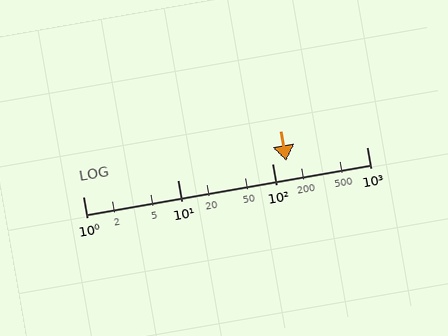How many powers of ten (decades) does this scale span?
The scale spans 3 decades, from 1 to 1000.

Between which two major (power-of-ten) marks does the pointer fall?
The pointer is between 100 and 1000.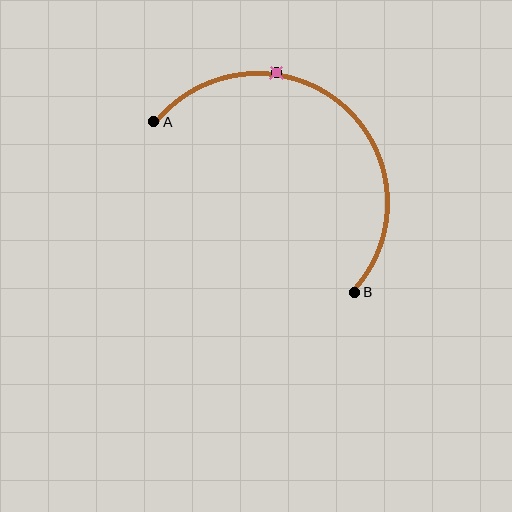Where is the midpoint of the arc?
The arc midpoint is the point on the curve farthest from the straight line joining A and B. It sits above and to the right of that line.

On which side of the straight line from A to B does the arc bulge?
The arc bulges above and to the right of the straight line connecting A and B.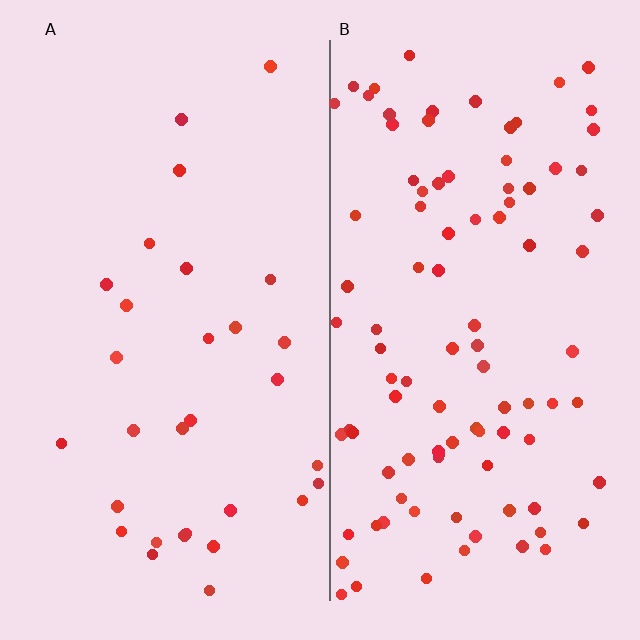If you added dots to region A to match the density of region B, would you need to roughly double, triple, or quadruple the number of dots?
Approximately triple.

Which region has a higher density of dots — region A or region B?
B (the right).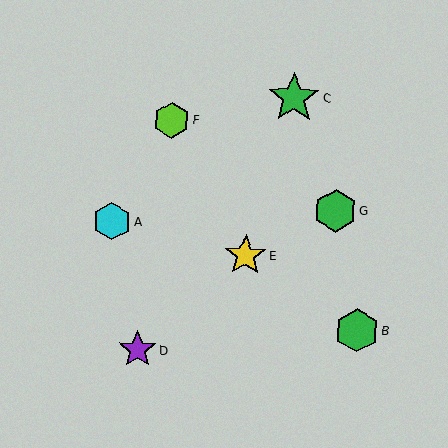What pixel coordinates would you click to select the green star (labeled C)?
Click at (294, 98) to select the green star C.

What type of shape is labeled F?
Shape F is a lime hexagon.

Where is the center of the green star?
The center of the green star is at (294, 98).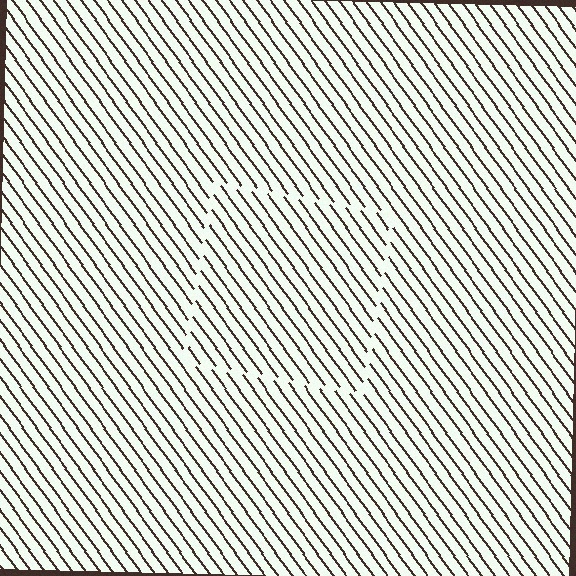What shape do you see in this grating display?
An illusory square. The interior of the shape contains the same grating, shifted by half a period — the contour is defined by the phase discontinuity where line-ends from the inner and outer gratings abut.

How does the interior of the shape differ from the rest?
The interior of the shape contains the same grating, shifted by half a period — the contour is defined by the phase discontinuity where line-ends from the inner and outer gratings abut.